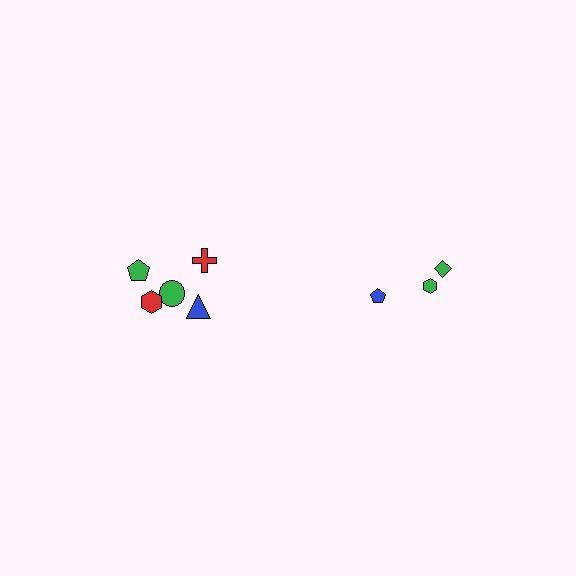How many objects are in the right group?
There are 3 objects.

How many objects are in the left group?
There are 5 objects.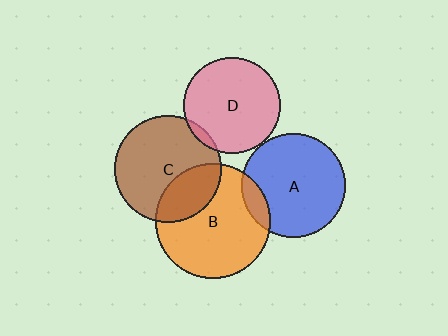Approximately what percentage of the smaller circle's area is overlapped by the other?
Approximately 30%.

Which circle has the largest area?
Circle B (orange).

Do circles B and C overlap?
Yes.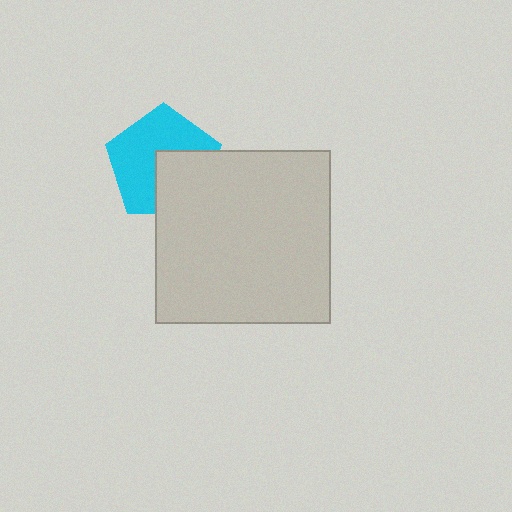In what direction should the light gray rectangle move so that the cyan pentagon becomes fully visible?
The light gray rectangle should move toward the lower-right. That is the shortest direction to clear the overlap and leave the cyan pentagon fully visible.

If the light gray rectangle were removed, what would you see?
You would see the complete cyan pentagon.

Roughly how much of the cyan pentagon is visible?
About half of it is visible (roughly 61%).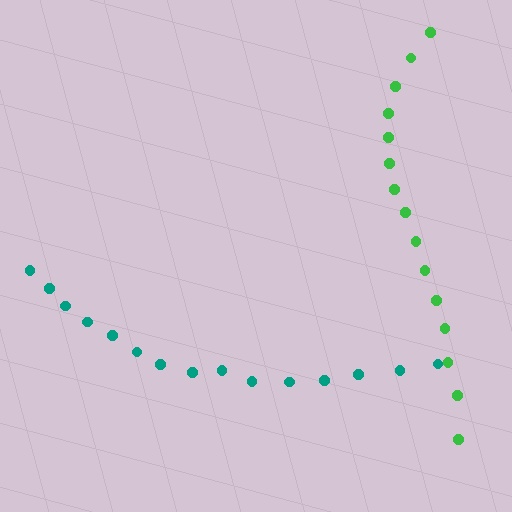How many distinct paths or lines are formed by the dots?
There are 2 distinct paths.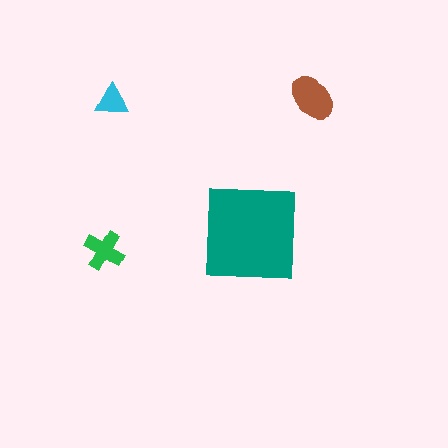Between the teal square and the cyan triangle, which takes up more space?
The teal square.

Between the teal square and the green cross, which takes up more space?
The teal square.